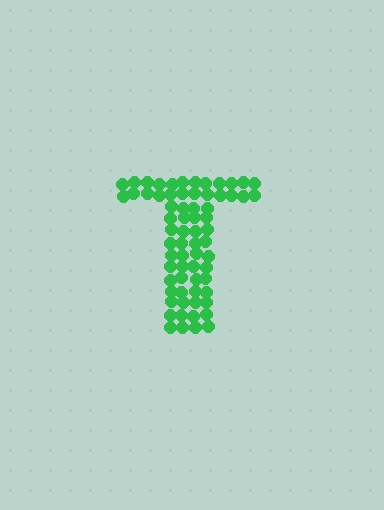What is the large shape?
The large shape is the letter T.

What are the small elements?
The small elements are circles.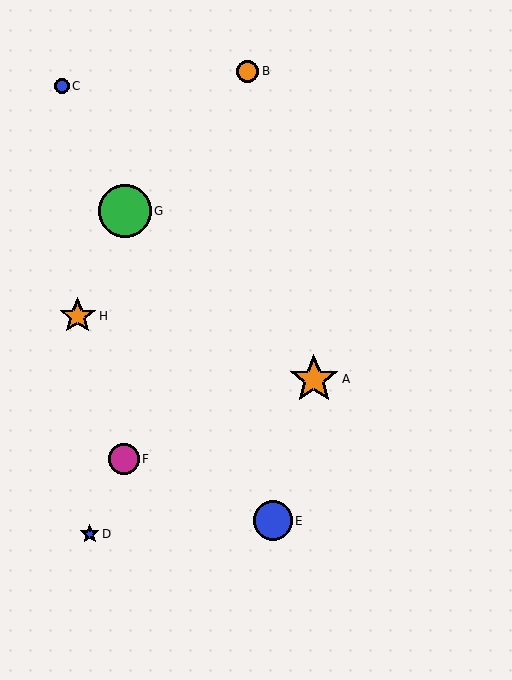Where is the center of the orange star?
The center of the orange star is at (314, 379).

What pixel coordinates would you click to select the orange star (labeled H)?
Click at (78, 316) to select the orange star H.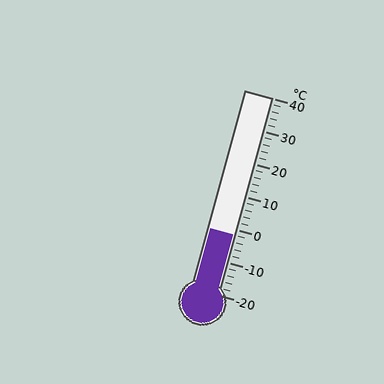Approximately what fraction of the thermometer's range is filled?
The thermometer is filled to approximately 30% of its range.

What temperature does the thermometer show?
The thermometer shows approximately -2°C.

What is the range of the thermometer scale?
The thermometer scale ranges from -20°C to 40°C.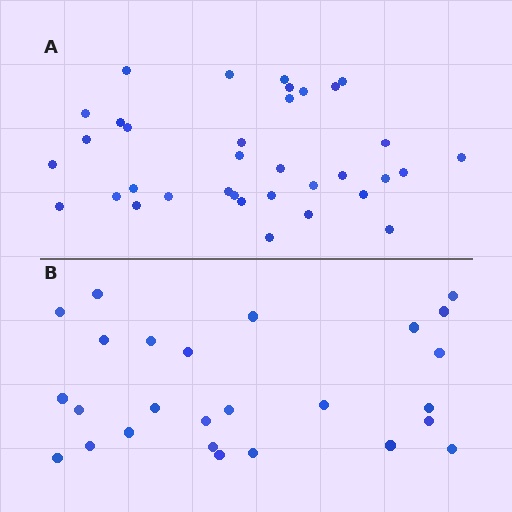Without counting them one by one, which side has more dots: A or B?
Region A (the top region) has more dots.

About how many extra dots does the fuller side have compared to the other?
Region A has roughly 8 or so more dots than region B.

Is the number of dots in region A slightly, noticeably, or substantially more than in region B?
Region A has noticeably more, but not dramatically so. The ratio is roughly 1.3 to 1.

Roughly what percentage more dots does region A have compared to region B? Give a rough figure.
About 35% more.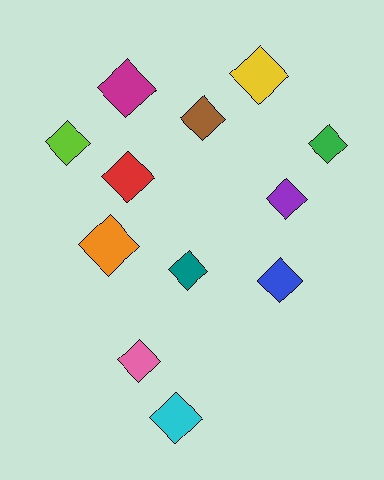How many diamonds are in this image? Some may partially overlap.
There are 12 diamonds.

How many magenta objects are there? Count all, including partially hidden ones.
There is 1 magenta object.